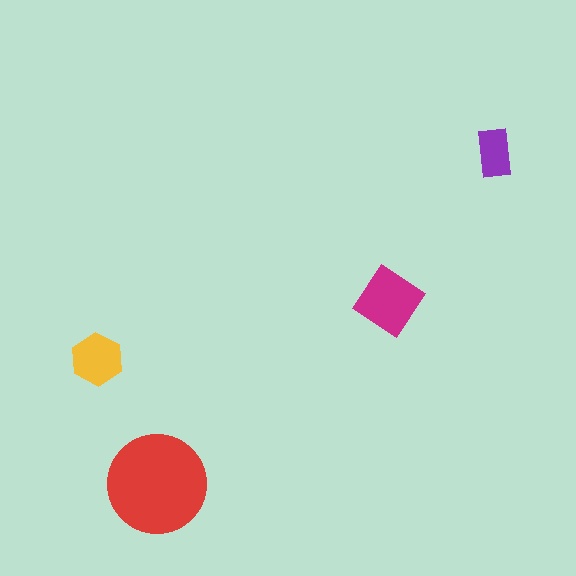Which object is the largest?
The red circle.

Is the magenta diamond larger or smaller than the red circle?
Smaller.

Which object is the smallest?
The purple rectangle.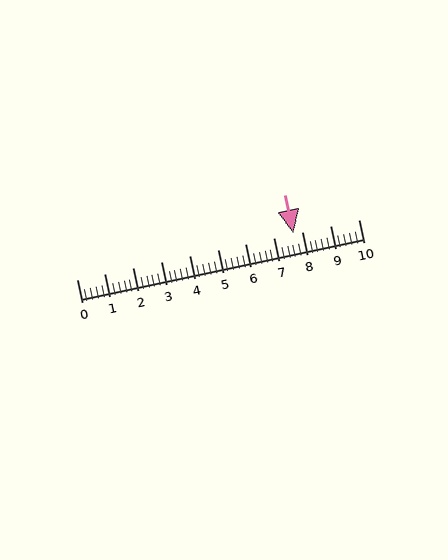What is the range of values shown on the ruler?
The ruler shows values from 0 to 10.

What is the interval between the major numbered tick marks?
The major tick marks are spaced 1 units apart.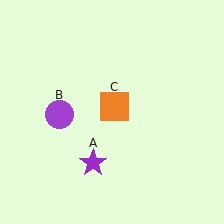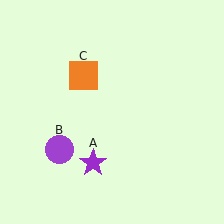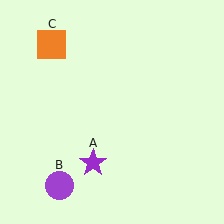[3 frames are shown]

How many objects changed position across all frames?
2 objects changed position: purple circle (object B), orange square (object C).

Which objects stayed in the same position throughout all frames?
Purple star (object A) remained stationary.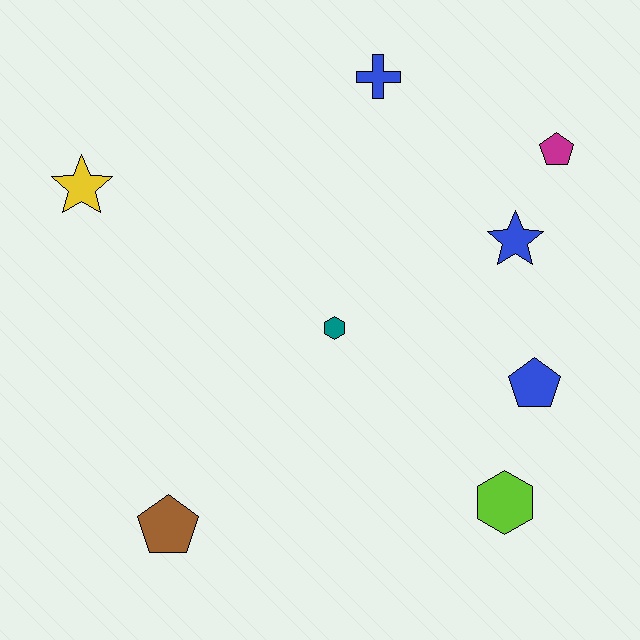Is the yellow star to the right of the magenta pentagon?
No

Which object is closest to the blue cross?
The magenta pentagon is closest to the blue cross.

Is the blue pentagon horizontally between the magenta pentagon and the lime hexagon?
Yes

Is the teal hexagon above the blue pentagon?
Yes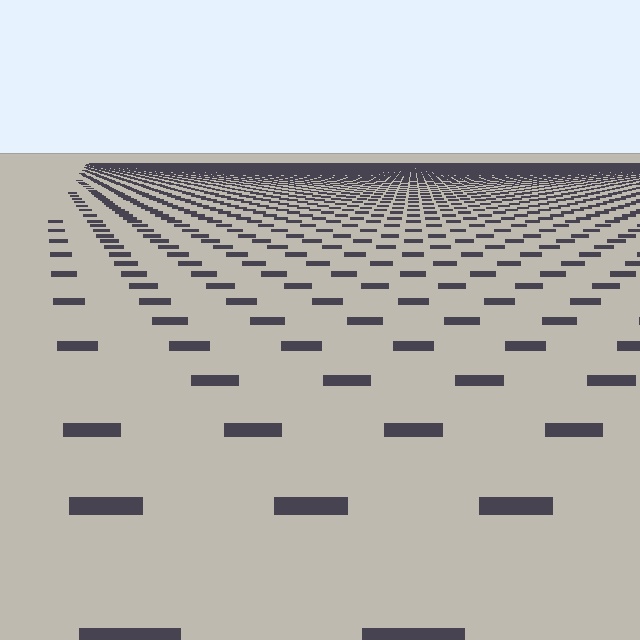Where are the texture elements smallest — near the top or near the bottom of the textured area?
Near the top.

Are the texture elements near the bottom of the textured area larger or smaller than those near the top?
Larger. Near the bottom, elements are closer to the viewer and appear at a bigger on-screen size.